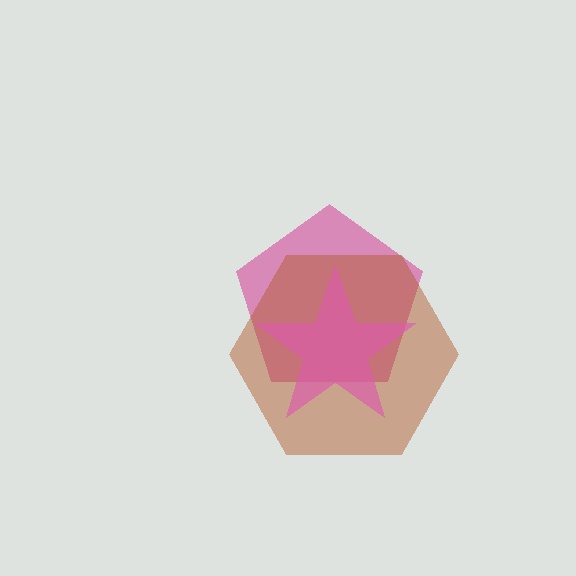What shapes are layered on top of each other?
The layered shapes are: a magenta pentagon, a brown hexagon, a pink star.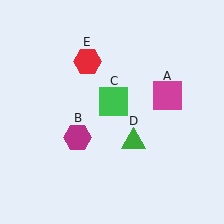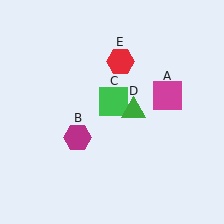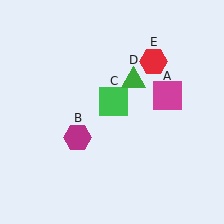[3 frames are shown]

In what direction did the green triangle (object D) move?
The green triangle (object D) moved up.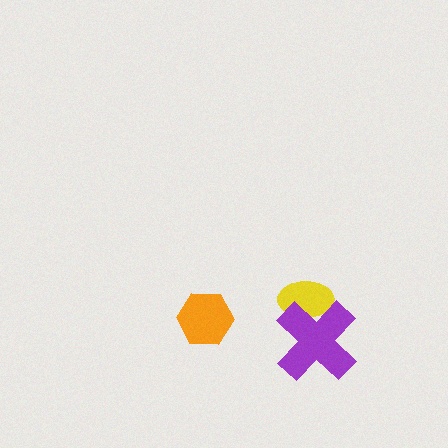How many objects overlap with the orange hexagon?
0 objects overlap with the orange hexagon.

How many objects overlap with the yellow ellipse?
1 object overlaps with the yellow ellipse.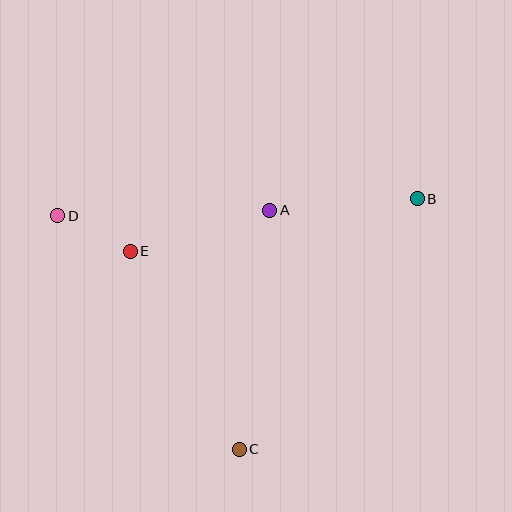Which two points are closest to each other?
Points D and E are closest to each other.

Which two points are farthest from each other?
Points B and D are farthest from each other.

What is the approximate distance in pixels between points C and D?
The distance between C and D is approximately 296 pixels.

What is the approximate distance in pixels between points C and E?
The distance between C and E is approximately 226 pixels.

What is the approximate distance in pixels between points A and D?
The distance between A and D is approximately 212 pixels.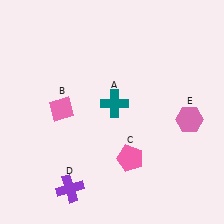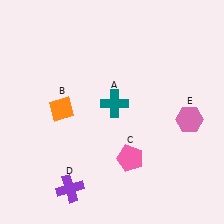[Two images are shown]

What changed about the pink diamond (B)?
In Image 1, B is pink. In Image 2, it changed to orange.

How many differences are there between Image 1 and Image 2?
There is 1 difference between the two images.